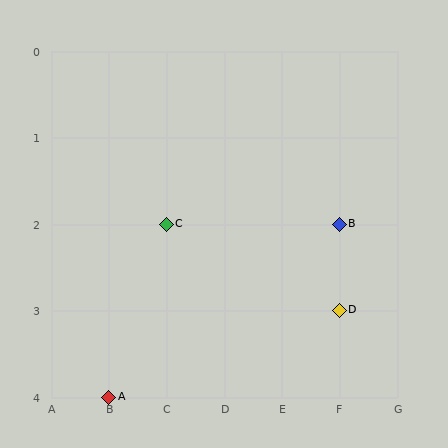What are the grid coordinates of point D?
Point D is at grid coordinates (F, 3).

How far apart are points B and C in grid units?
Points B and C are 3 columns apart.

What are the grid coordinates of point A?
Point A is at grid coordinates (B, 4).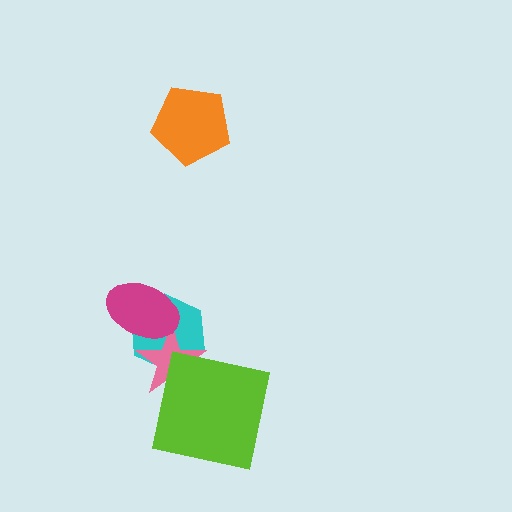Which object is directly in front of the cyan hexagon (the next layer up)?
The pink star is directly in front of the cyan hexagon.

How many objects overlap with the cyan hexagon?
2 objects overlap with the cyan hexagon.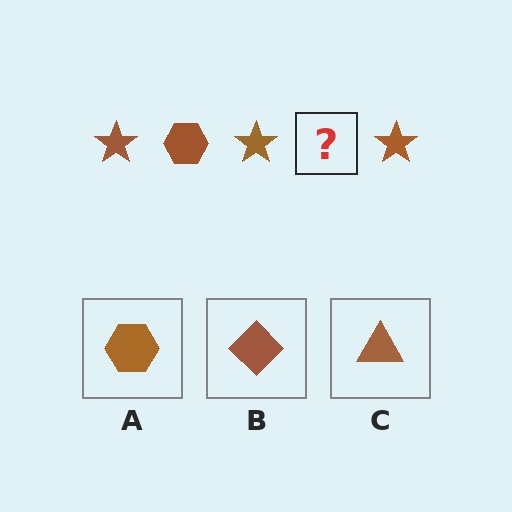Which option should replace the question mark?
Option A.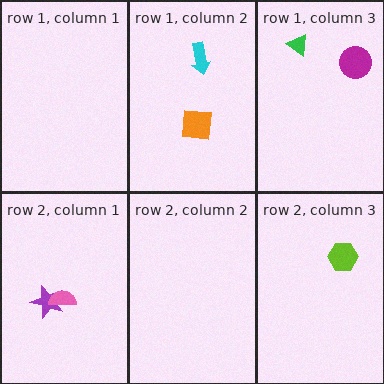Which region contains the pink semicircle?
The row 2, column 1 region.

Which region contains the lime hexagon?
The row 2, column 3 region.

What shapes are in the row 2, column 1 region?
The purple star, the pink semicircle.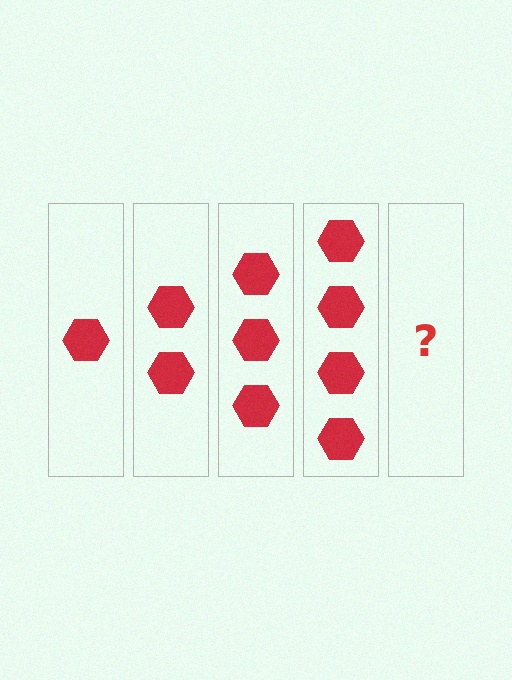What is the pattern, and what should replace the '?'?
The pattern is that each step adds one more hexagon. The '?' should be 5 hexagons.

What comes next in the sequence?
The next element should be 5 hexagons.